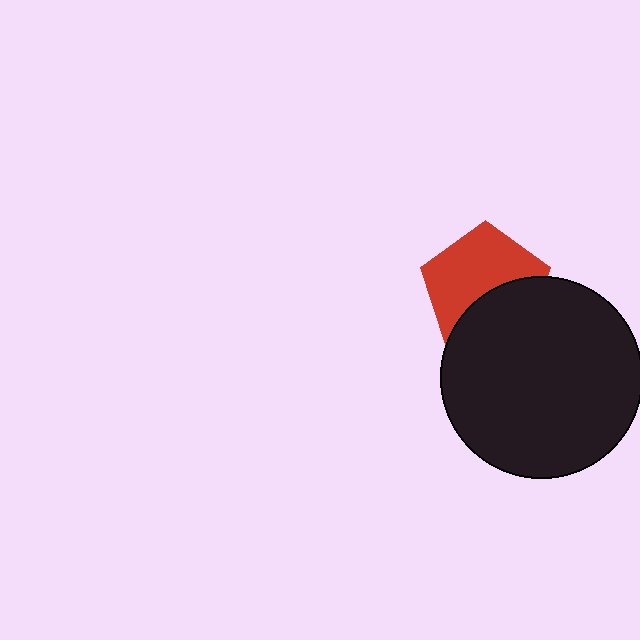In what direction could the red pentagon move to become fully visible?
The red pentagon could move up. That would shift it out from behind the black circle entirely.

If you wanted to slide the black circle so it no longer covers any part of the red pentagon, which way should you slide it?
Slide it down — that is the most direct way to separate the two shapes.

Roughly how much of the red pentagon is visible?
About half of it is visible (roughly 60%).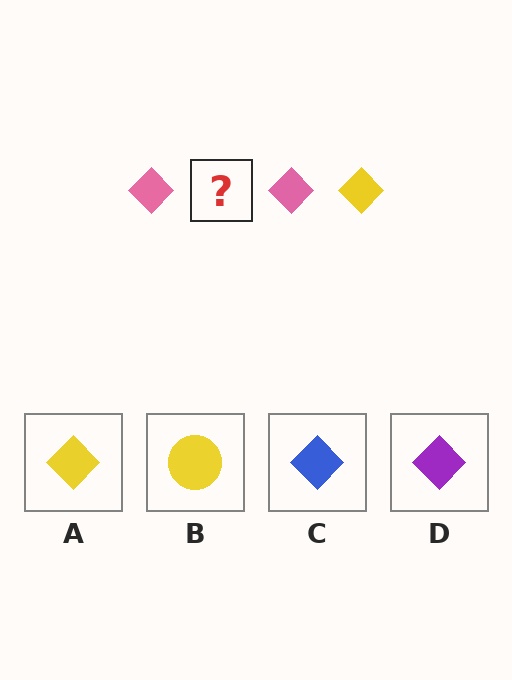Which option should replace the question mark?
Option A.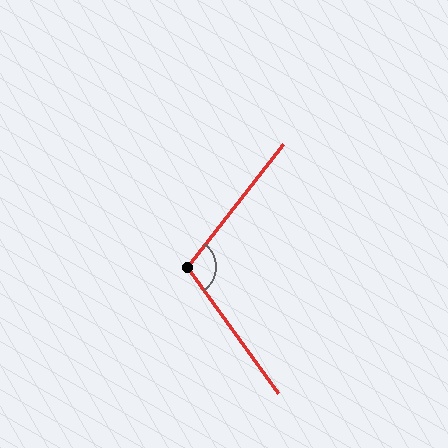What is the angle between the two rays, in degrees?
Approximately 106 degrees.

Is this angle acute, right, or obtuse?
It is obtuse.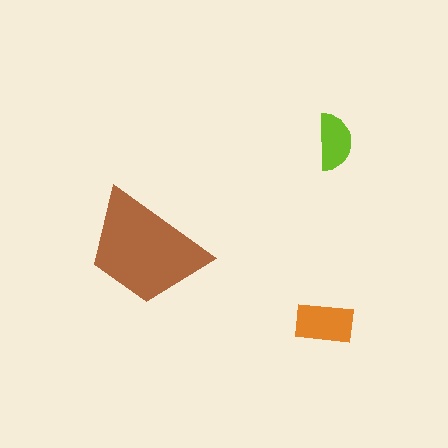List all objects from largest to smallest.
The brown trapezoid, the orange rectangle, the lime semicircle.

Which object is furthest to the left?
The brown trapezoid is leftmost.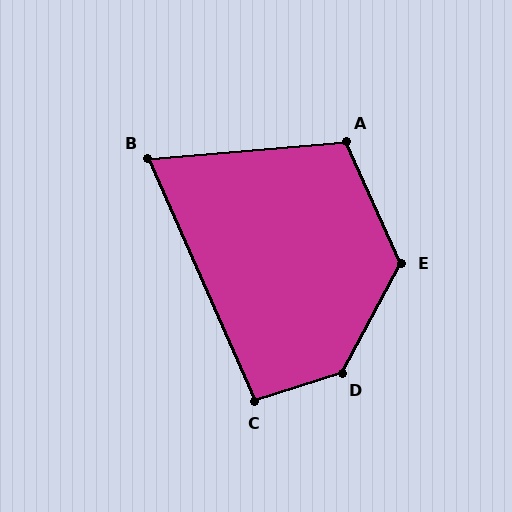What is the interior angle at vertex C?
Approximately 96 degrees (obtuse).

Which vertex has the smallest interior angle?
B, at approximately 71 degrees.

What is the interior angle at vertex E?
Approximately 127 degrees (obtuse).